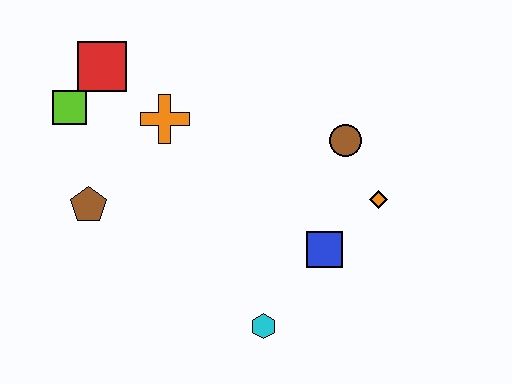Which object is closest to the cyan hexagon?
The blue square is closest to the cyan hexagon.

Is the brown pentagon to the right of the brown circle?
No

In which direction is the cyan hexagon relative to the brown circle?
The cyan hexagon is below the brown circle.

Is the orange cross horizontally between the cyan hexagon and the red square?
Yes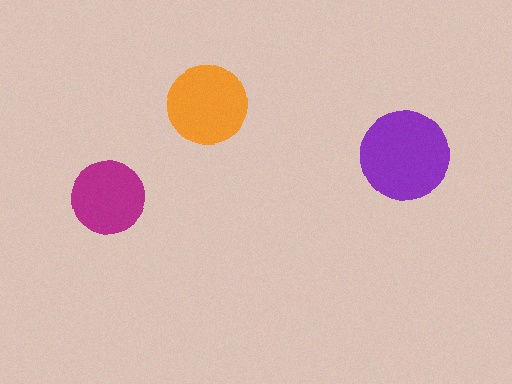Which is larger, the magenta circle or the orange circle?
The orange one.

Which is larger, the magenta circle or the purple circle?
The purple one.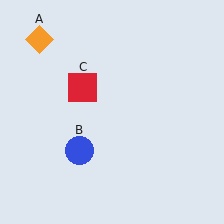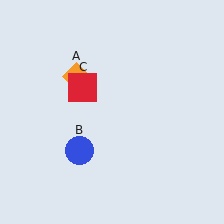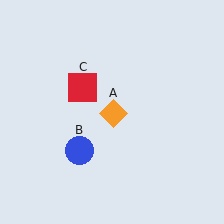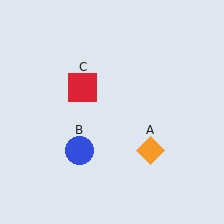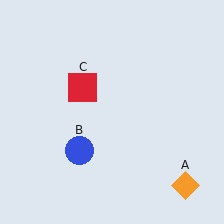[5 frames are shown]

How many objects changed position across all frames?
1 object changed position: orange diamond (object A).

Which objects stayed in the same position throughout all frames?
Blue circle (object B) and red square (object C) remained stationary.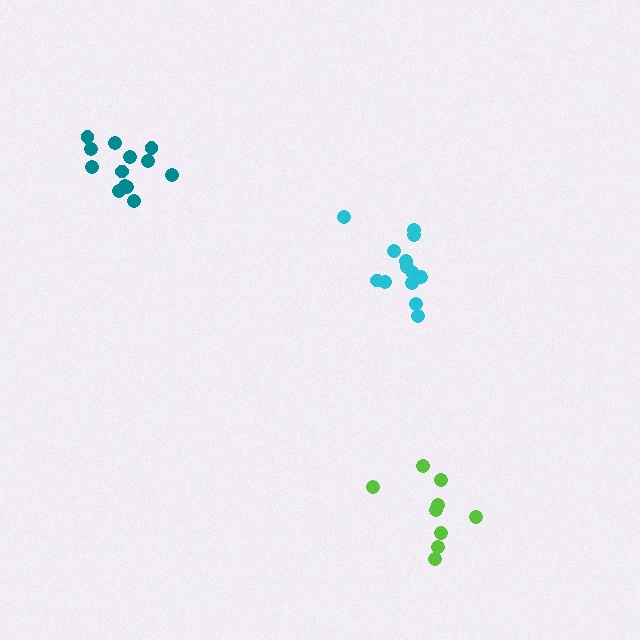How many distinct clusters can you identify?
There are 3 distinct clusters.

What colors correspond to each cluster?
The clusters are colored: lime, cyan, teal.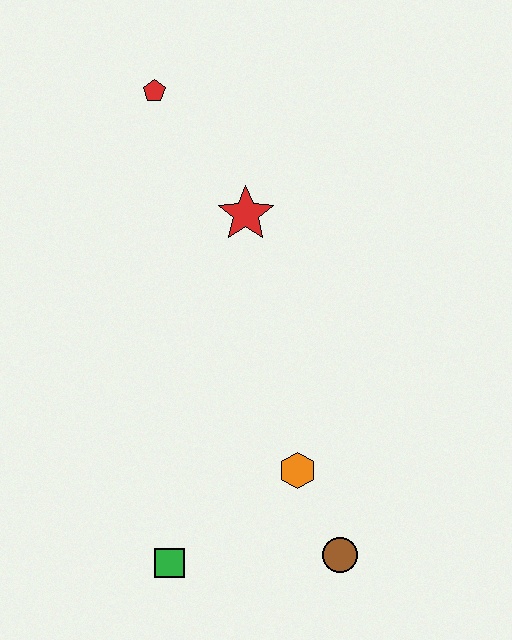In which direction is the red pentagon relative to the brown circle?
The red pentagon is above the brown circle.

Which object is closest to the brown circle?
The orange hexagon is closest to the brown circle.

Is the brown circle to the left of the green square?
No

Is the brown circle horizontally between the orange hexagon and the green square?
No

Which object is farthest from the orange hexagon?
The red pentagon is farthest from the orange hexagon.